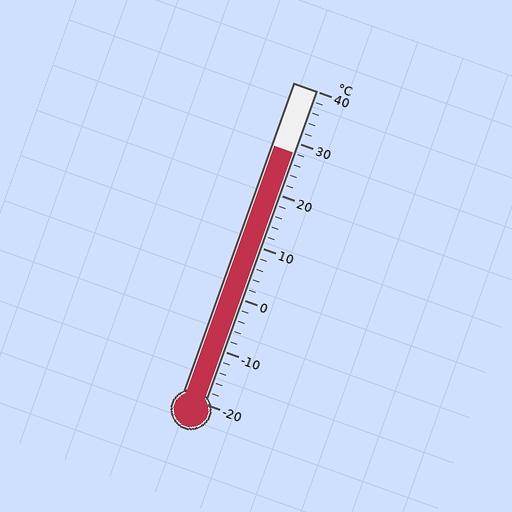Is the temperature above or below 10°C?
The temperature is above 10°C.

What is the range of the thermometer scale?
The thermometer scale ranges from -20°C to 40°C.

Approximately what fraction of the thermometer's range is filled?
The thermometer is filled to approximately 80% of its range.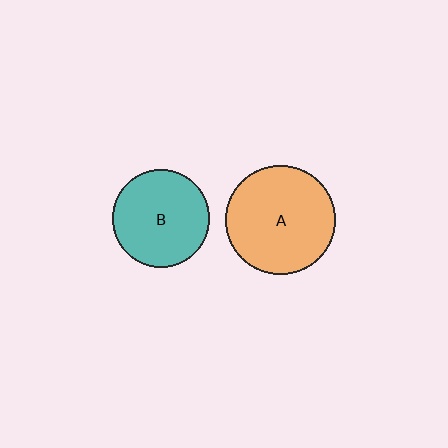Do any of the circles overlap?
No, none of the circles overlap.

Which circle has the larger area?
Circle A (orange).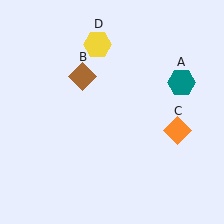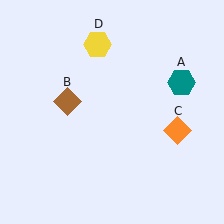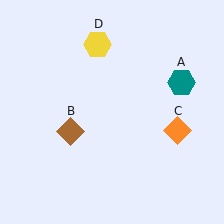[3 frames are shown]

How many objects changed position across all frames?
1 object changed position: brown diamond (object B).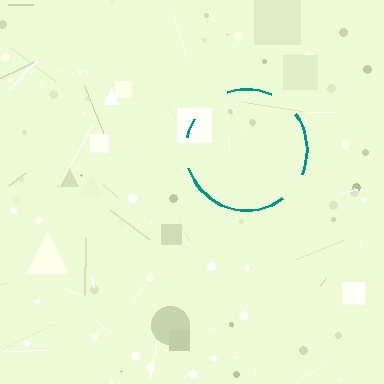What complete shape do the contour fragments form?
The contour fragments form a circle.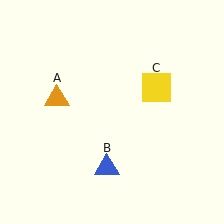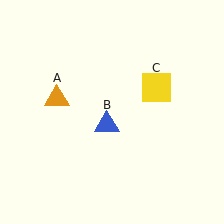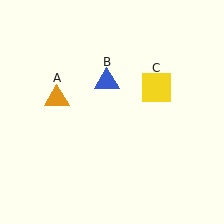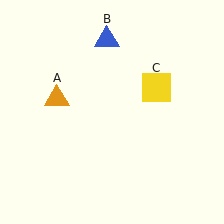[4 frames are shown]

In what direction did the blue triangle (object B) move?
The blue triangle (object B) moved up.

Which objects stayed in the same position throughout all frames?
Orange triangle (object A) and yellow square (object C) remained stationary.